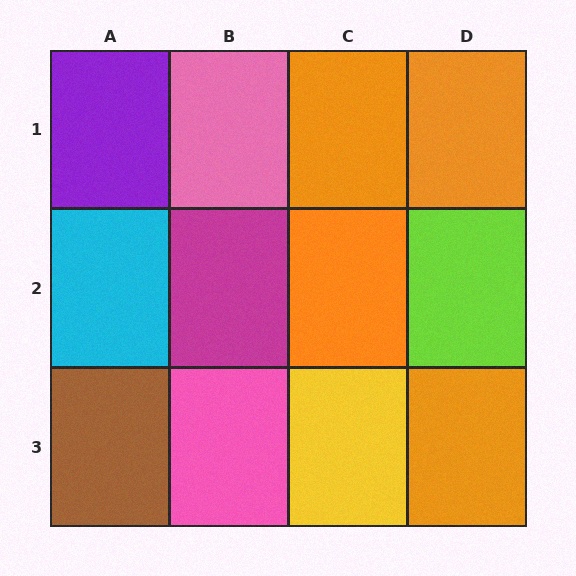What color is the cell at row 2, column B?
Magenta.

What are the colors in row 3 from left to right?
Brown, pink, yellow, orange.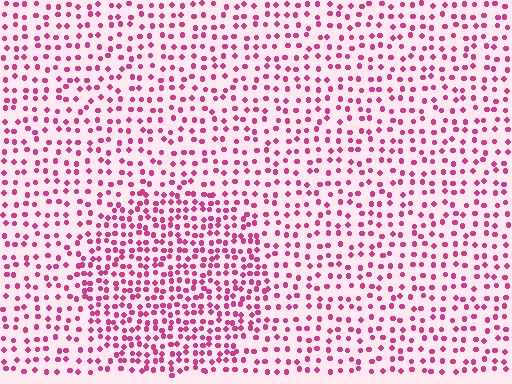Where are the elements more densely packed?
The elements are more densely packed inside the circle boundary.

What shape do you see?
I see a circle.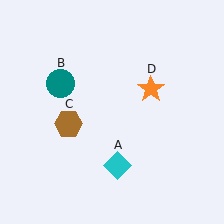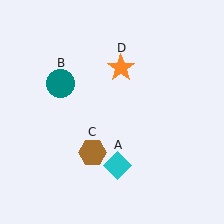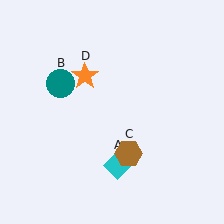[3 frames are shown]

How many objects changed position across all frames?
2 objects changed position: brown hexagon (object C), orange star (object D).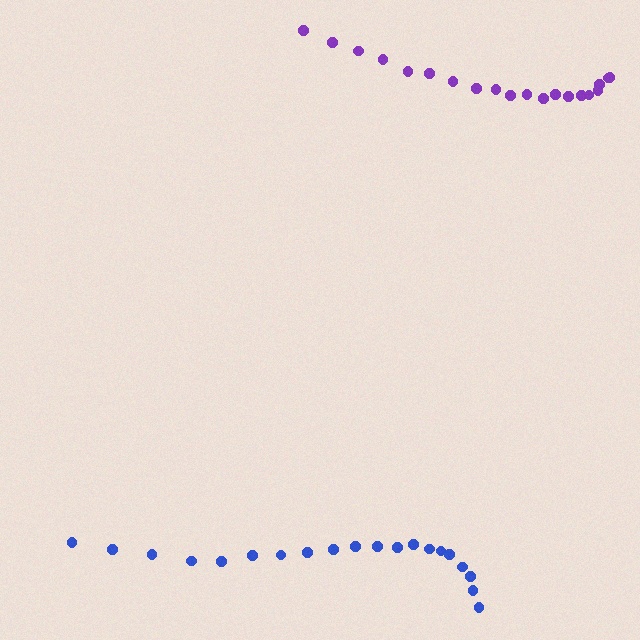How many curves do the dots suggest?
There are 2 distinct paths.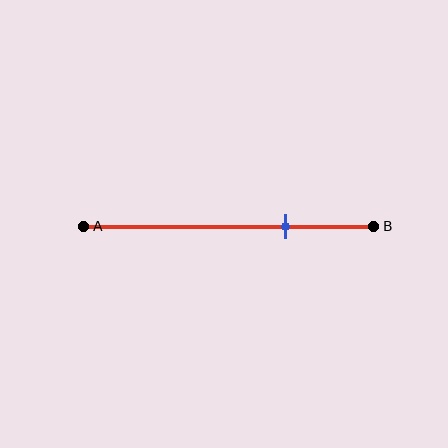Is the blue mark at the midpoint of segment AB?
No, the mark is at about 70% from A, not at the 50% midpoint.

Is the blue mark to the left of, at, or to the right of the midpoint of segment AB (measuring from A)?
The blue mark is to the right of the midpoint of segment AB.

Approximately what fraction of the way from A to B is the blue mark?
The blue mark is approximately 70% of the way from A to B.